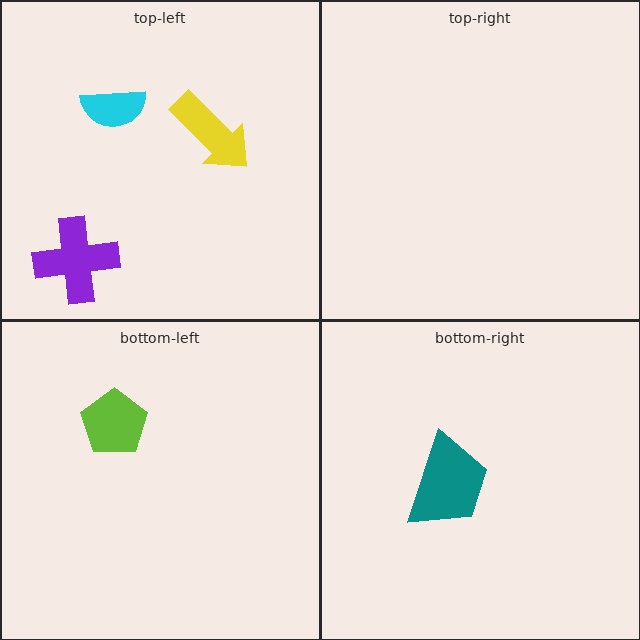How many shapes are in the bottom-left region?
1.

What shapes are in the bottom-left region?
The lime pentagon.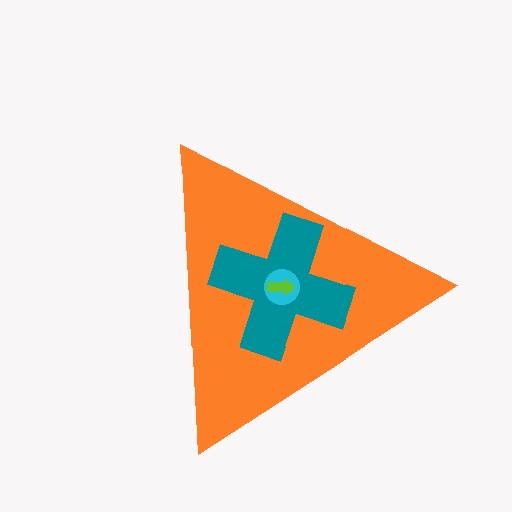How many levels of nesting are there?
4.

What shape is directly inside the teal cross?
The cyan circle.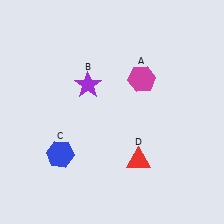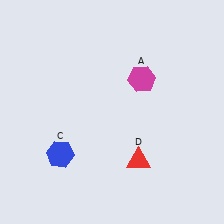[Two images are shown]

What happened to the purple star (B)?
The purple star (B) was removed in Image 2. It was in the top-left area of Image 1.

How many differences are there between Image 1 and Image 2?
There is 1 difference between the two images.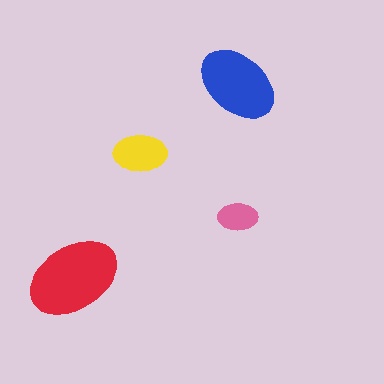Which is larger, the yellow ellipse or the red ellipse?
The red one.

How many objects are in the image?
There are 4 objects in the image.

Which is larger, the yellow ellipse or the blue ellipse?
The blue one.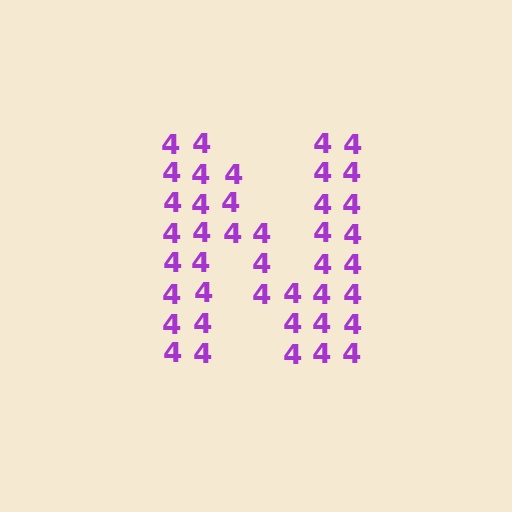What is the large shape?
The large shape is the letter N.